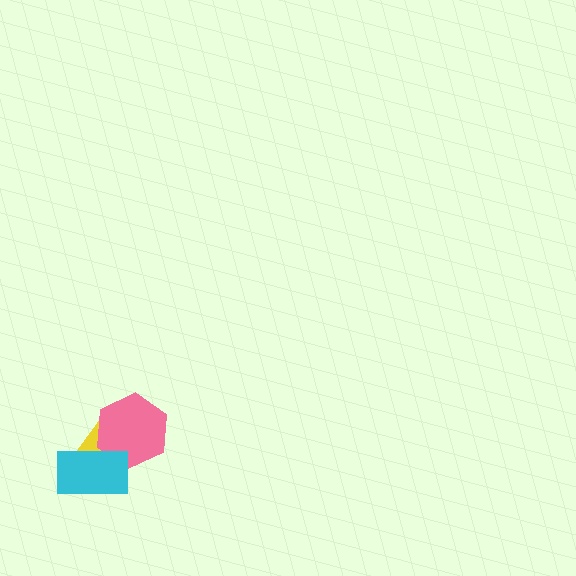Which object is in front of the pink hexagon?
The cyan rectangle is in front of the pink hexagon.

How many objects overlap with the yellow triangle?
2 objects overlap with the yellow triangle.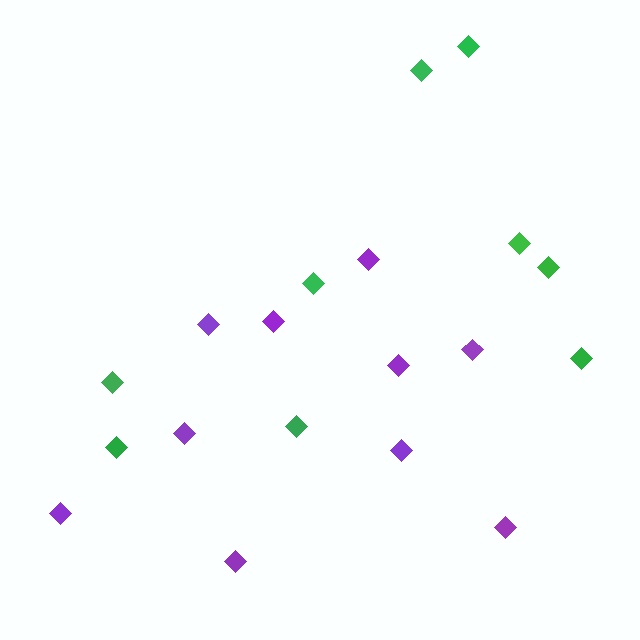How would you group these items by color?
There are 2 groups: one group of green diamonds (9) and one group of purple diamonds (10).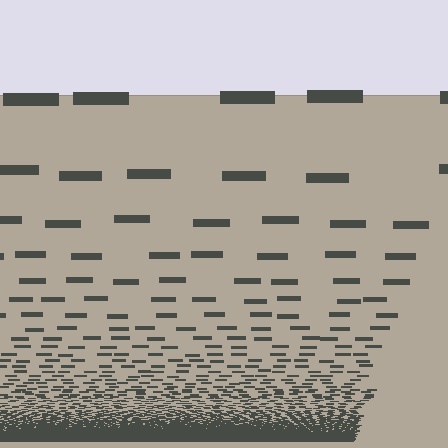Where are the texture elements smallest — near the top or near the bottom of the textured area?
Near the bottom.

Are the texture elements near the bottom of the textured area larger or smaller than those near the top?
Smaller. The gradient is inverted — elements near the bottom are smaller and denser.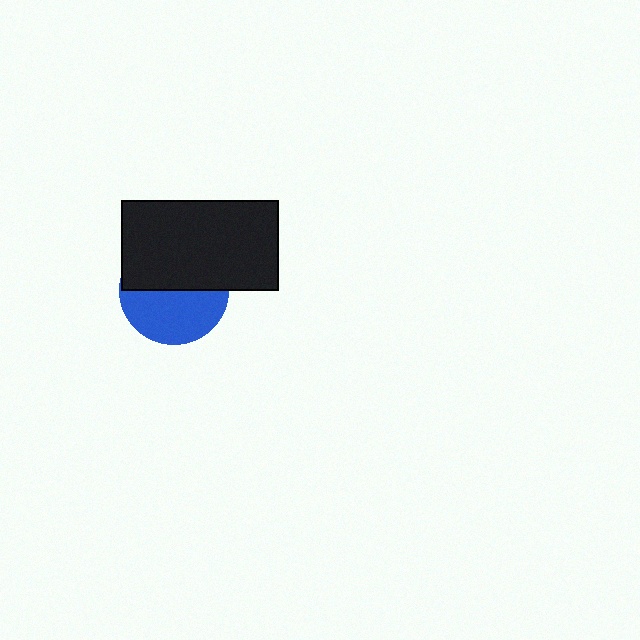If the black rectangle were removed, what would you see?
You would see the complete blue circle.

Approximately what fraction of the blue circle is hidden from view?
Roughly 51% of the blue circle is hidden behind the black rectangle.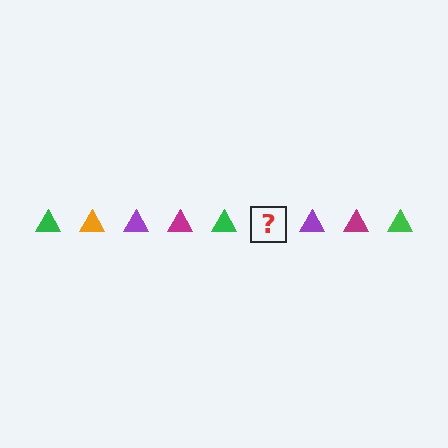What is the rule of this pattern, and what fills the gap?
The rule is that the pattern cycles through green, orange, purple, magenta triangles. The gap should be filled with an orange triangle.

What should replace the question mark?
The question mark should be replaced with an orange triangle.